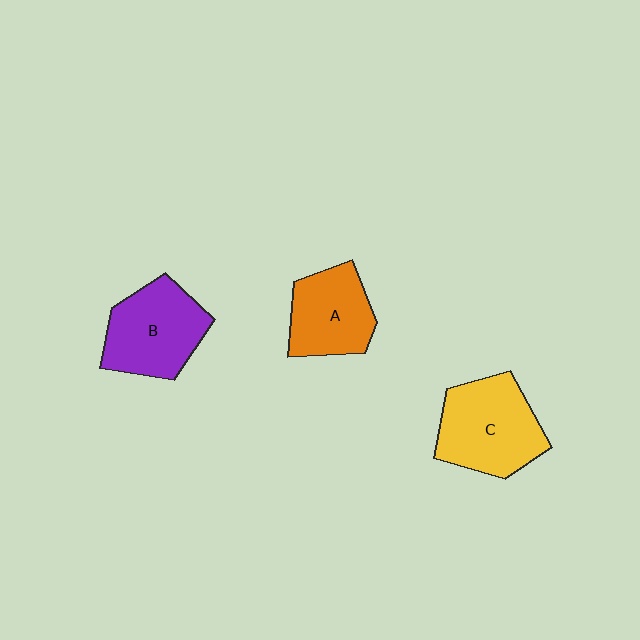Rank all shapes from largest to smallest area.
From largest to smallest: C (yellow), B (purple), A (orange).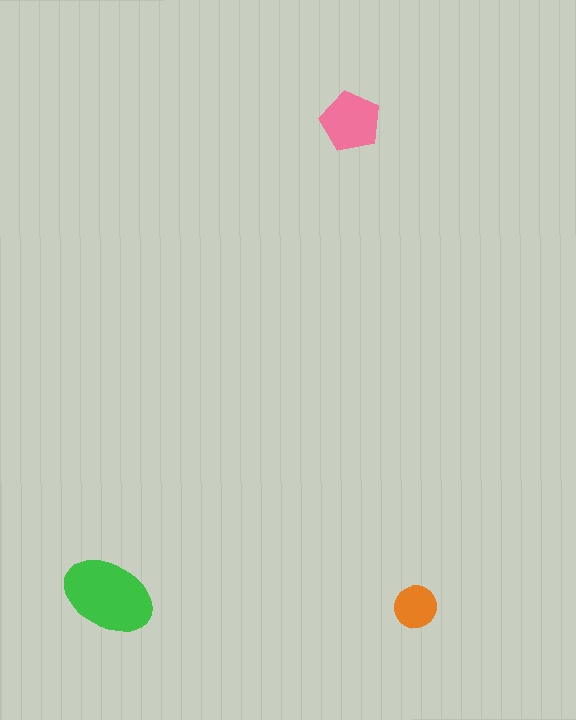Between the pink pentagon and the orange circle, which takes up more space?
The pink pentagon.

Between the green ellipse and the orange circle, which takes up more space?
The green ellipse.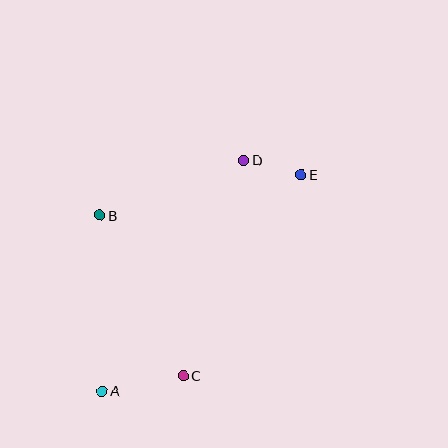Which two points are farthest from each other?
Points A and E are farthest from each other.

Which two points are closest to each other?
Points D and E are closest to each other.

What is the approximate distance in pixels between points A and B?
The distance between A and B is approximately 176 pixels.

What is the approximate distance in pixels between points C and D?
The distance between C and D is approximately 224 pixels.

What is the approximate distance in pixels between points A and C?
The distance between A and C is approximately 82 pixels.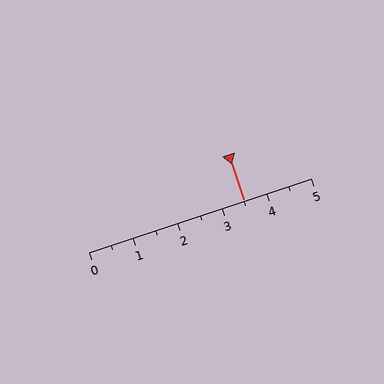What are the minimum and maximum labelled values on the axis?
The axis runs from 0 to 5.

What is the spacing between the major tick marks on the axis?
The major ticks are spaced 1 apart.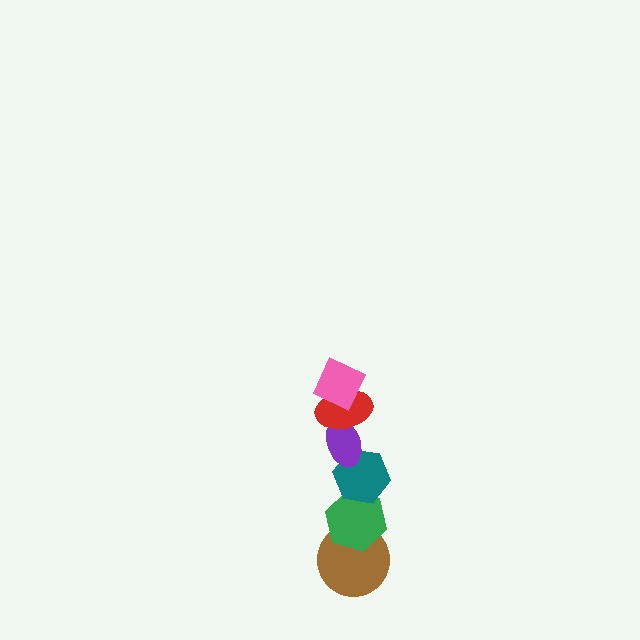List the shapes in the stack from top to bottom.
From top to bottom: the pink diamond, the red ellipse, the purple ellipse, the teal hexagon, the green hexagon, the brown circle.